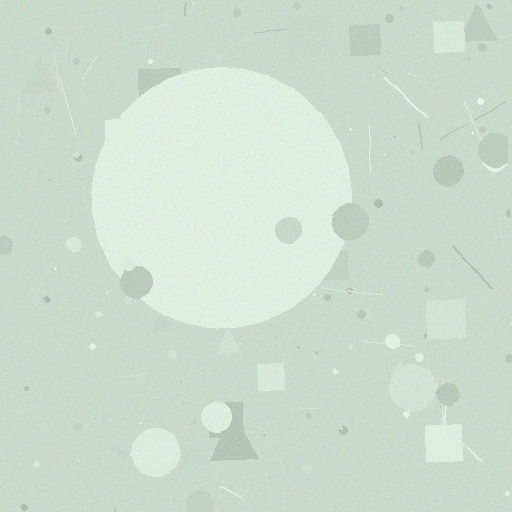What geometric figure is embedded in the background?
A circle is embedded in the background.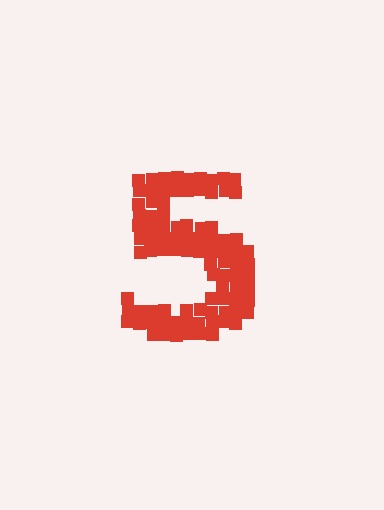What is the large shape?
The large shape is the digit 5.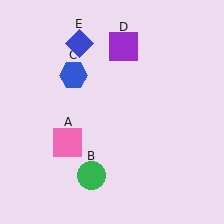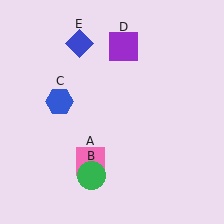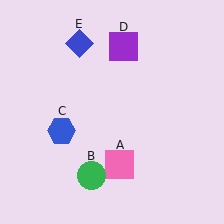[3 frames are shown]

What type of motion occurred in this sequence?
The pink square (object A), blue hexagon (object C) rotated counterclockwise around the center of the scene.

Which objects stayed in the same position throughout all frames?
Green circle (object B) and purple square (object D) and blue diamond (object E) remained stationary.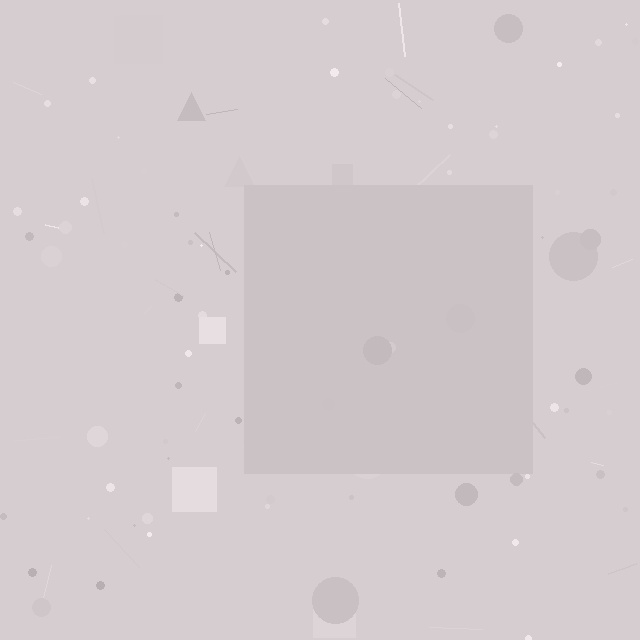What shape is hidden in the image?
A square is hidden in the image.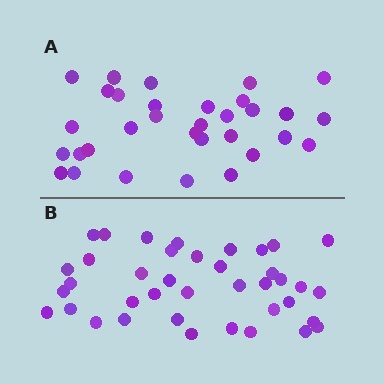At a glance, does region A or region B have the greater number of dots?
Region B (the bottom region) has more dots.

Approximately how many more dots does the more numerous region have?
Region B has roughly 8 or so more dots than region A.